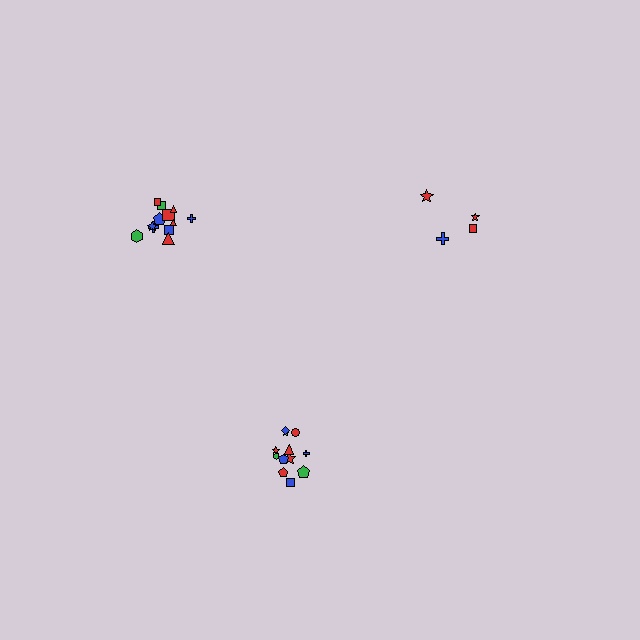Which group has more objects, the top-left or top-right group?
The top-left group.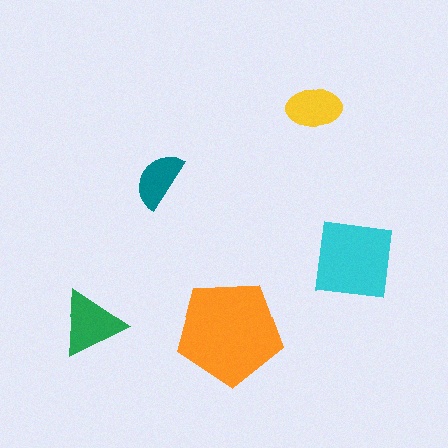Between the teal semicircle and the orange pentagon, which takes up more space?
The orange pentagon.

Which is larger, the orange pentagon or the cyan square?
The orange pentagon.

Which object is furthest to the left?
The green triangle is leftmost.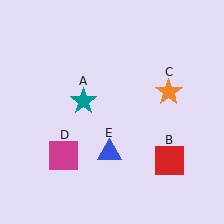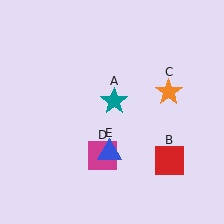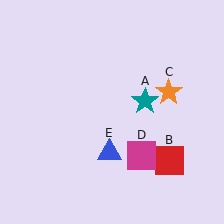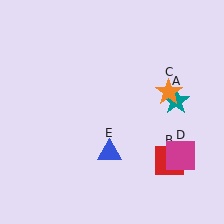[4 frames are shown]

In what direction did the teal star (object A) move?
The teal star (object A) moved right.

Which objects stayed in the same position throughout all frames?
Red square (object B) and orange star (object C) and blue triangle (object E) remained stationary.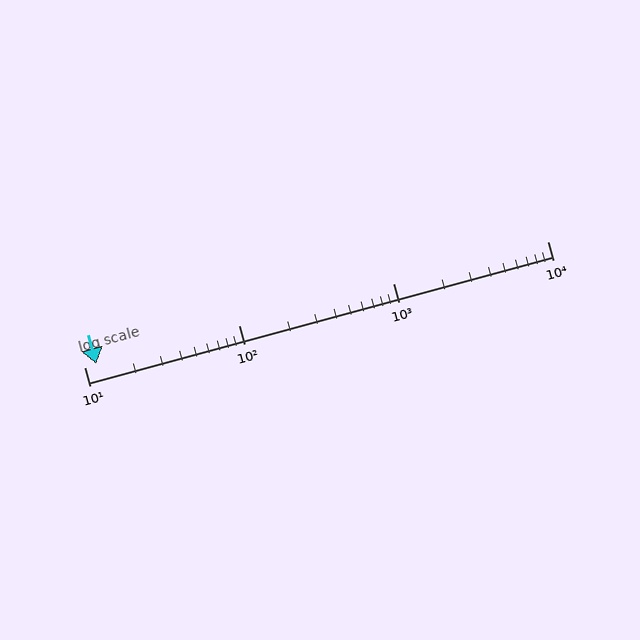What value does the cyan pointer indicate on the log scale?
The pointer indicates approximately 12.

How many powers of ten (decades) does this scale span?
The scale spans 3 decades, from 10 to 10000.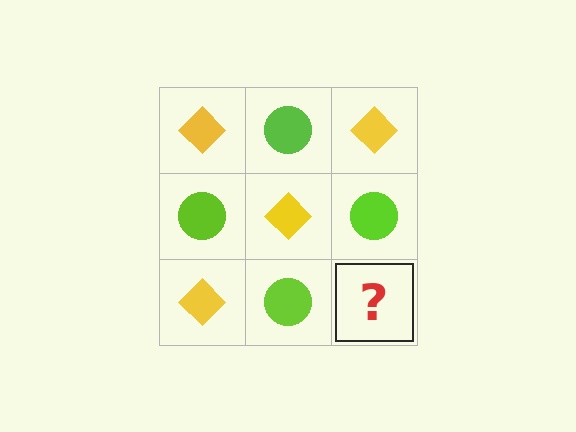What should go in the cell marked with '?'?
The missing cell should contain a yellow diamond.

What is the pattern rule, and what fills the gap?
The rule is that it alternates yellow diamond and lime circle in a checkerboard pattern. The gap should be filled with a yellow diamond.